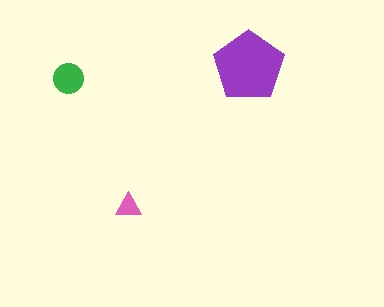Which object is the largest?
The purple pentagon.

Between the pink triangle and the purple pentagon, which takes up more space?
The purple pentagon.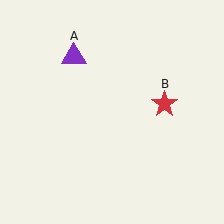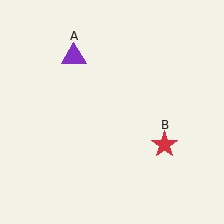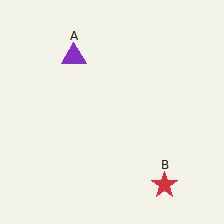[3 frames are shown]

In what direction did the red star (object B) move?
The red star (object B) moved down.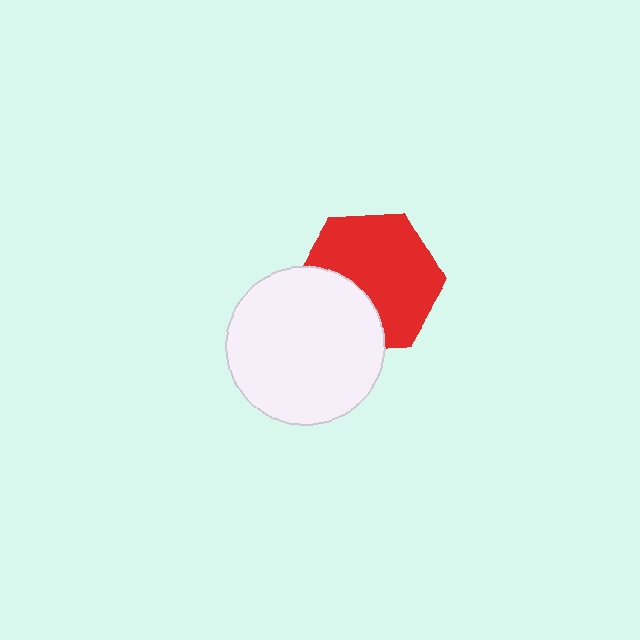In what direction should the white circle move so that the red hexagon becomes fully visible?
The white circle should move toward the lower-left. That is the shortest direction to clear the overlap and leave the red hexagon fully visible.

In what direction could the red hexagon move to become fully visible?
The red hexagon could move toward the upper-right. That would shift it out from behind the white circle entirely.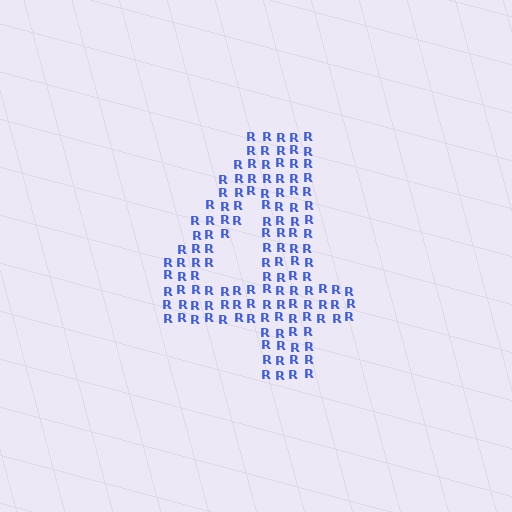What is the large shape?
The large shape is the digit 4.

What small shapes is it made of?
It is made of small letter R's.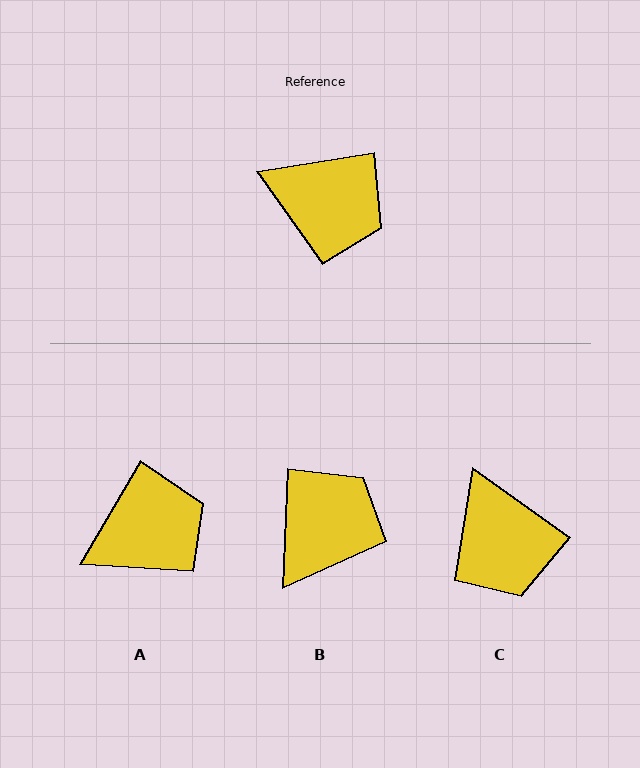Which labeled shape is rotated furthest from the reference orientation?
B, about 78 degrees away.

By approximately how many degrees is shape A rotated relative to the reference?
Approximately 51 degrees counter-clockwise.